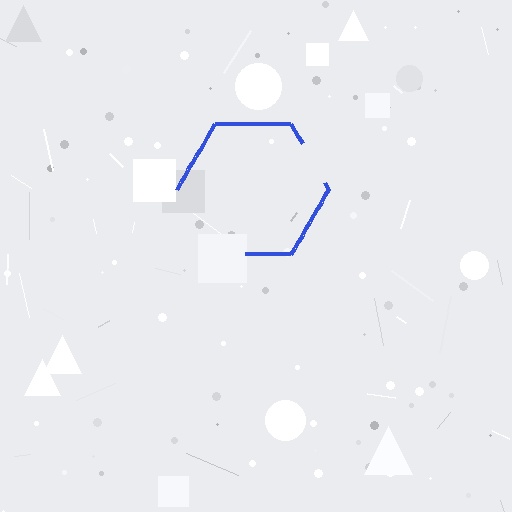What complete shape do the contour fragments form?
The contour fragments form a hexagon.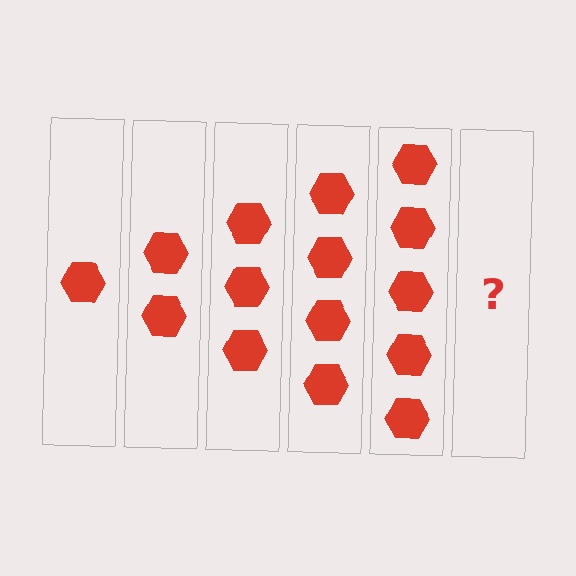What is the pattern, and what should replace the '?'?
The pattern is that each step adds one more hexagon. The '?' should be 6 hexagons.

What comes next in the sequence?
The next element should be 6 hexagons.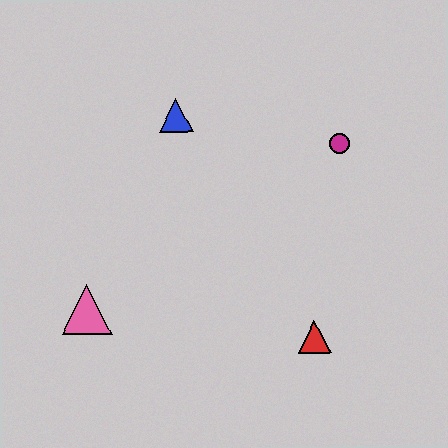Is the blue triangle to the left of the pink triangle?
No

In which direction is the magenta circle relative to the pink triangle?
The magenta circle is to the right of the pink triangle.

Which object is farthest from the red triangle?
The blue triangle is farthest from the red triangle.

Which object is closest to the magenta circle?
The blue triangle is closest to the magenta circle.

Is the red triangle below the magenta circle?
Yes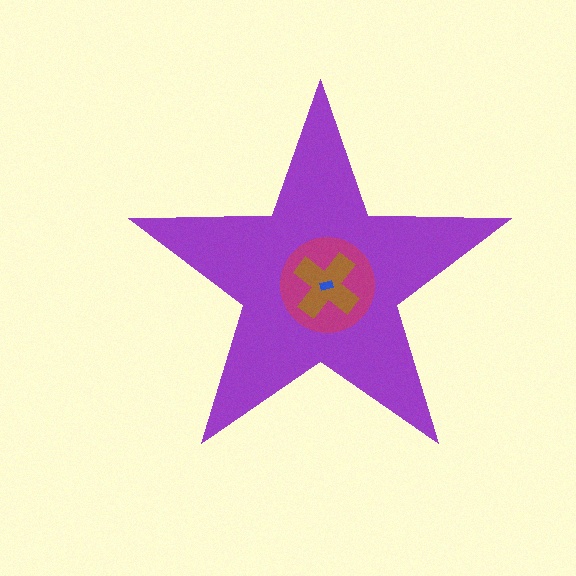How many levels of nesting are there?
4.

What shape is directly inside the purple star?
The magenta circle.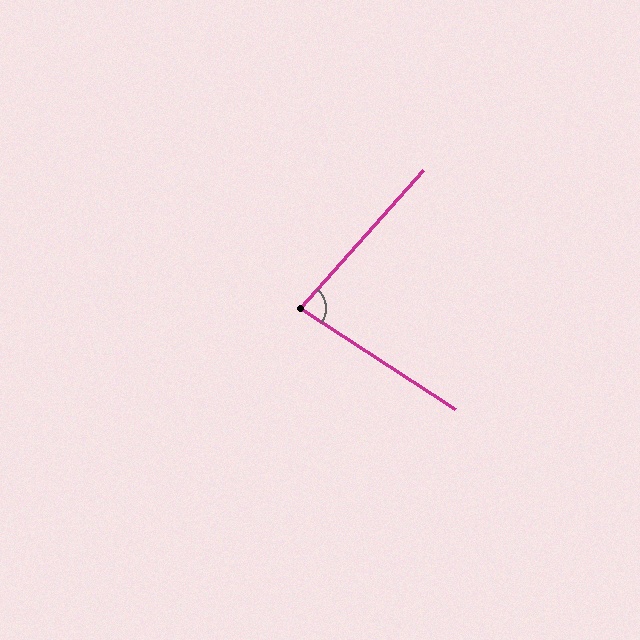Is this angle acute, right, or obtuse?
It is acute.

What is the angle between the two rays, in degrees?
Approximately 82 degrees.